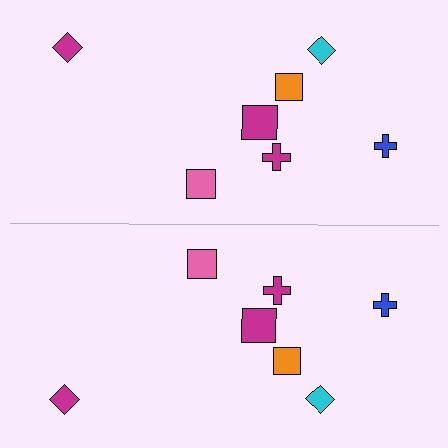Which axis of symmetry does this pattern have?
The pattern has a horizontal axis of symmetry running through the center of the image.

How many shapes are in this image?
There are 14 shapes in this image.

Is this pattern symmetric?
Yes, this pattern has bilateral (reflection) symmetry.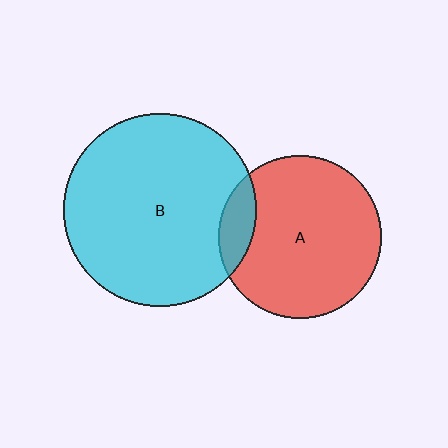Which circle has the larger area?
Circle B (cyan).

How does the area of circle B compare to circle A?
Approximately 1.4 times.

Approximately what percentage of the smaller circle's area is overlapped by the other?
Approximately 10%.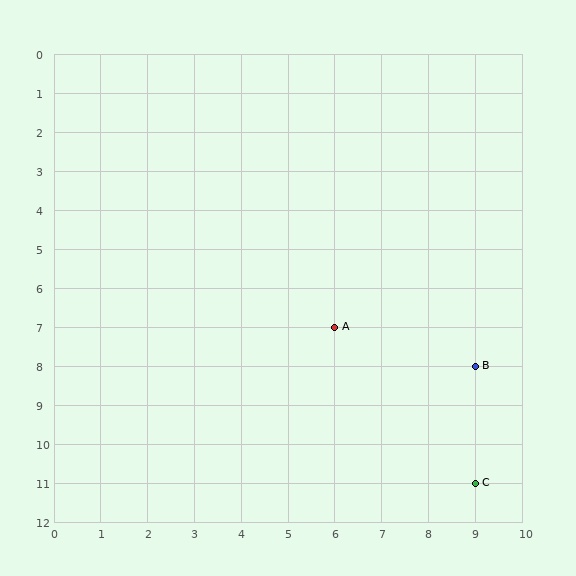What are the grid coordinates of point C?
Point C is at grid coordinates (9, 11).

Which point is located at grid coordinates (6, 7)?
Point A is at (6, 7).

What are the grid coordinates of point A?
Point A is at grid coordinates (6, 7).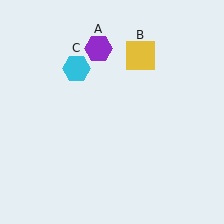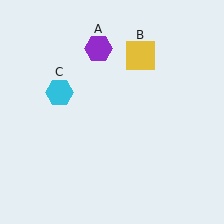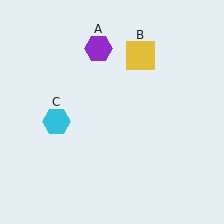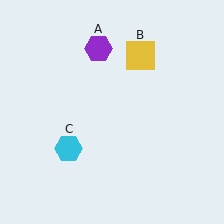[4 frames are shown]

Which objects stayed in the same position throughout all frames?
Purple hexagon (object A) and yellow square (object B) remained stationary.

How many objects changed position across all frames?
1 object changed position: cyan hexagon (object C).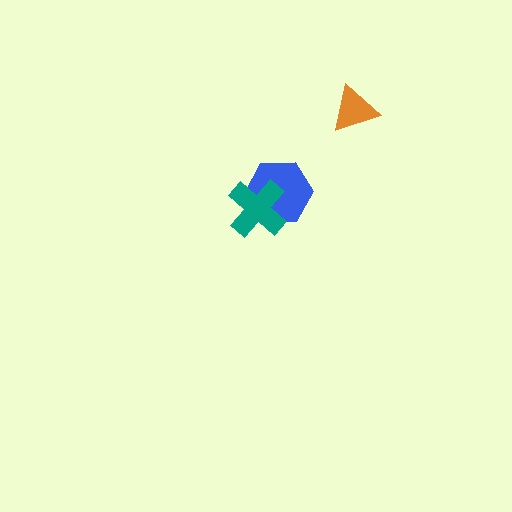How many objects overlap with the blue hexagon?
1 object overlaps with the blue hexagon.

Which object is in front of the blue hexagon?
The teal cross is in front of the blue hexagon.